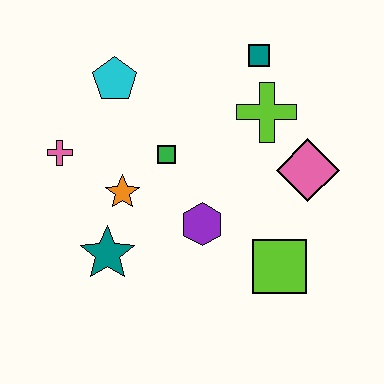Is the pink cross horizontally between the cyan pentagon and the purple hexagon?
No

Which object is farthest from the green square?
The lime square is farthest from the green square.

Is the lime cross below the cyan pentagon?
Yes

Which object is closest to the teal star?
The orange star is closest to the teal star.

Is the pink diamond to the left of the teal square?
No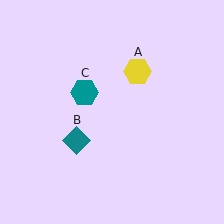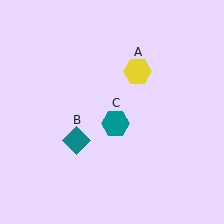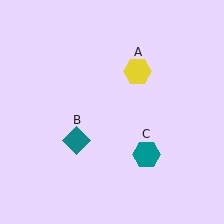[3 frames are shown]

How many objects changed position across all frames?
1 object changed position: teal hexagon (object C).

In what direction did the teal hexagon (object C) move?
The teal hexagon (object C) moved down and to the right.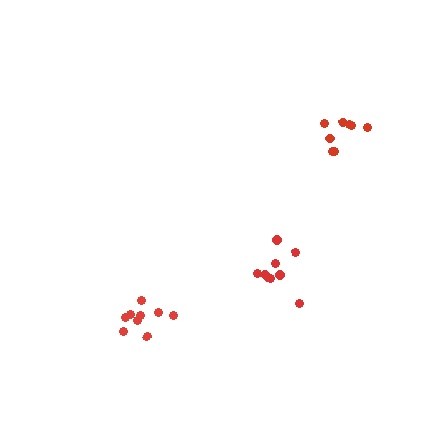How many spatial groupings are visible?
There are 3 spatial groupings.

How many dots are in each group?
Group 1: 9 dots, Group 2: 9 dots, Group 3: 8 dots (26 total).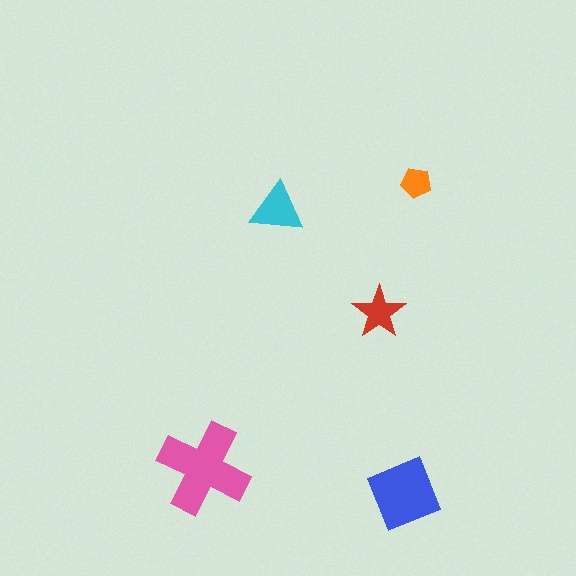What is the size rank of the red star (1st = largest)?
4th.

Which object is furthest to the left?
The pink cross is leftmost.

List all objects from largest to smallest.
The pink cross, the blue diamond, the cyan triangle, the red star, the orange pentagon.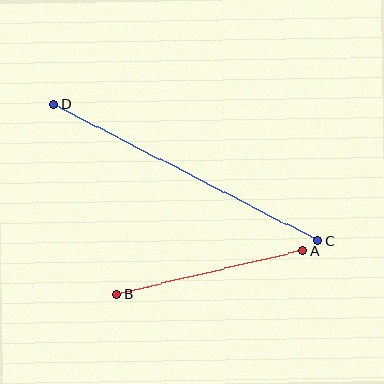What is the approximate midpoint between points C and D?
The midpoint is at approximately (185, 173) pixels.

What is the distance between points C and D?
The distance is approximately 298 pixels.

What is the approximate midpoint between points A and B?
The midpoint is at approximately (210, 273) pixels.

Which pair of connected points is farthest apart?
Points C and D are farthest apart.